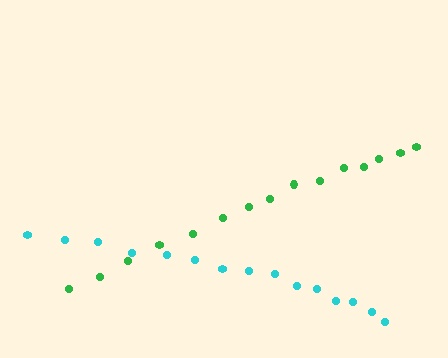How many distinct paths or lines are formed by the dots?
There are 2 distinct paths.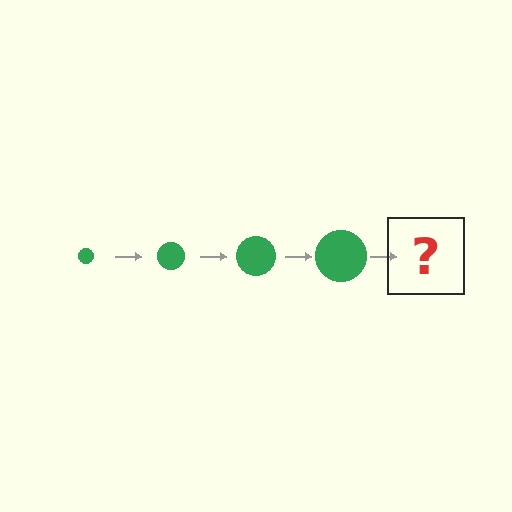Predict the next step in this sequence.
The next step is a green circle, larger than the previous one.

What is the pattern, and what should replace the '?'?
The pattern is that the circle gets progressively larger each step. The '?' should be a green circle, larger than the previous one.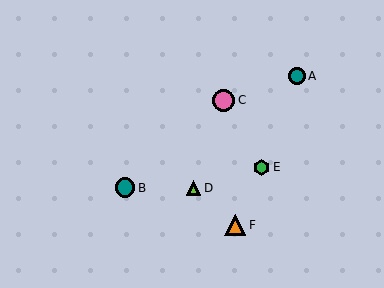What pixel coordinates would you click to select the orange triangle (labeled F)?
Click at (235, 225) to select the orange triangle F.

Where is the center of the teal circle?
The center of the teal circle is at (297, 76).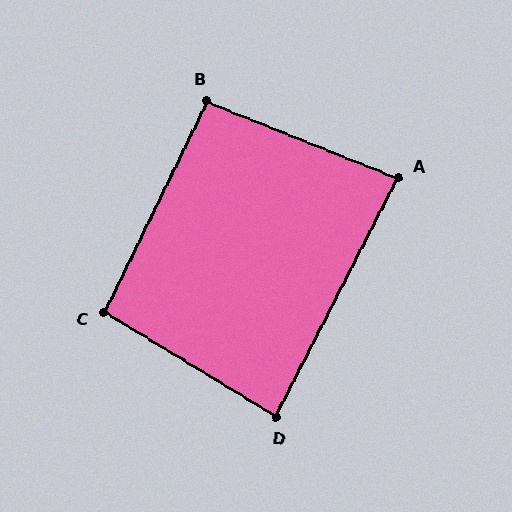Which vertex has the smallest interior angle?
A, at approximately 85 degrees.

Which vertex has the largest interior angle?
C, at approximately 95 degrees.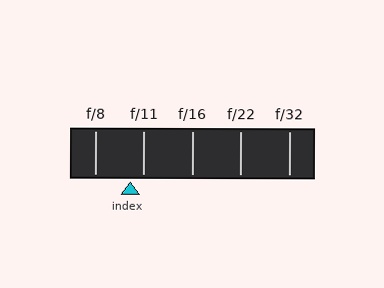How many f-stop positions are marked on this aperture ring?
There are 5 f-stop positions marked.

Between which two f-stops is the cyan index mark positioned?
The index mark is between f/8 and f/11.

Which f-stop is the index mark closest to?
The index mark is closest to f/11.